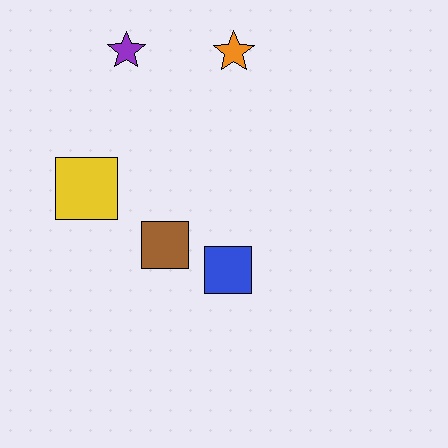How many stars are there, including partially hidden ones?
There are 2 stars.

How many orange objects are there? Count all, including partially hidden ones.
There is 1 orange object.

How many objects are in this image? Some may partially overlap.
There are 5 objects.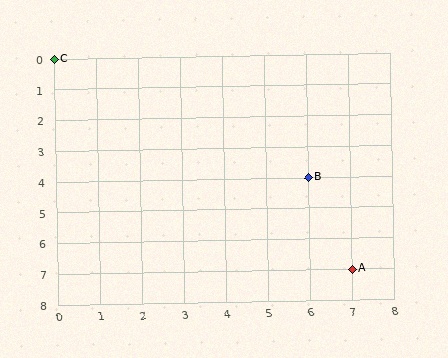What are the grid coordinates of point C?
Point C is at grid coordinates (0, 0).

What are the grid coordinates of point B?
Point B is at grid coordinates (6, 4).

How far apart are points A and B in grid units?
Points A and B are 1 column and 3 rows apart (about 3.2 grid units diagonally).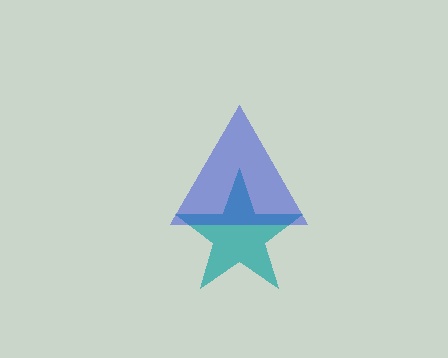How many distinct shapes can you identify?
There are 2 distinct shapes: a teal star, a blue triangle.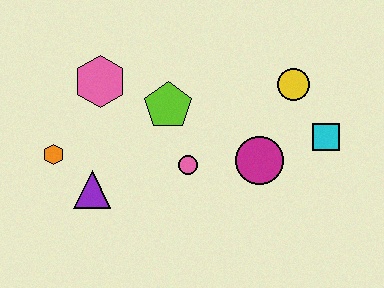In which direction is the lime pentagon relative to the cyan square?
The lime pentagon is to the left of the cyan square.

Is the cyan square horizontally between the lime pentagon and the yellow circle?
No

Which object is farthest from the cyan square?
The orange hexagon is farthest from the cyan square.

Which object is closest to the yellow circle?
The cyan square is closest to the yellow circle.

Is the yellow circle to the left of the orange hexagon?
No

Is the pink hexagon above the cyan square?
Yes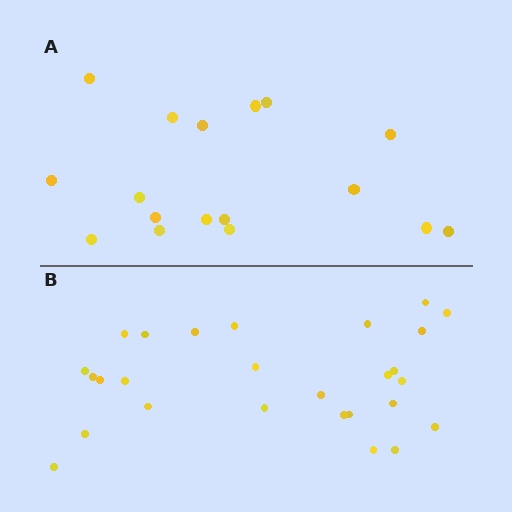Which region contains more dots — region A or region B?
Region B (the bottom region) has more dots.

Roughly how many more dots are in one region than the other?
Region B has roughly 10 or so more dots than region A.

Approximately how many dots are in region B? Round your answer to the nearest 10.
About 30 dots. (The exact count is 27, which rounds to 30.)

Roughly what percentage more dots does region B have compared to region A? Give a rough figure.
About 60% more.